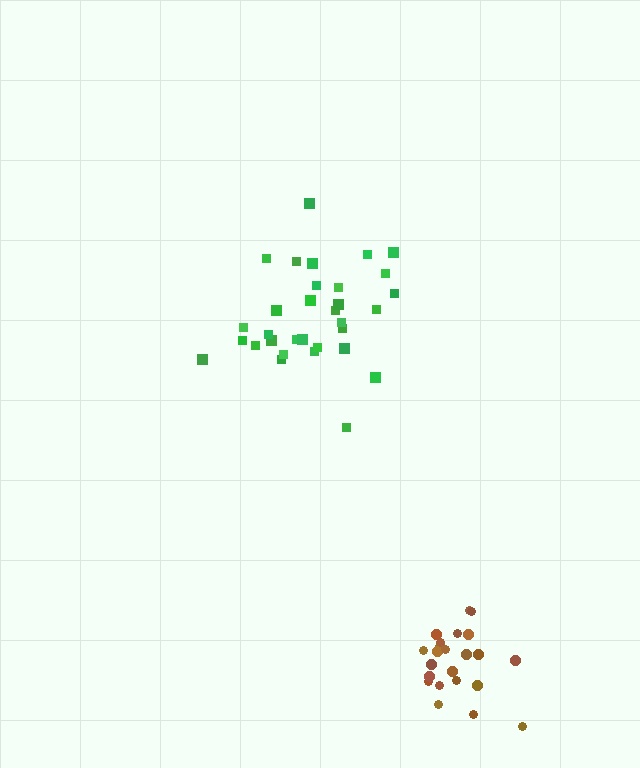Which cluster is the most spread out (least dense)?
Green.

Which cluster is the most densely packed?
Brown.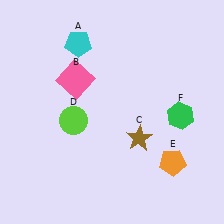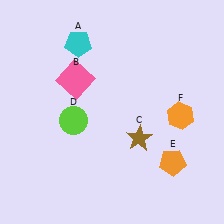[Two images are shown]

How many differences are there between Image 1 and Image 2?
There is 1 difference between the two images.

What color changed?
The hexagon (F) changed from green in Image 1 to orange in Image 2.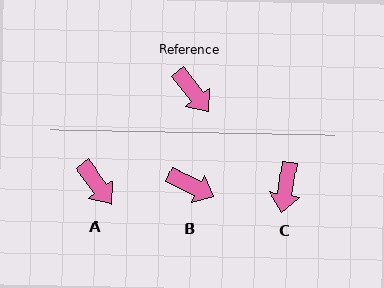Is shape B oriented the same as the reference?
No, it is off by about 26 degrees.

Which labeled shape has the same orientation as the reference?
A.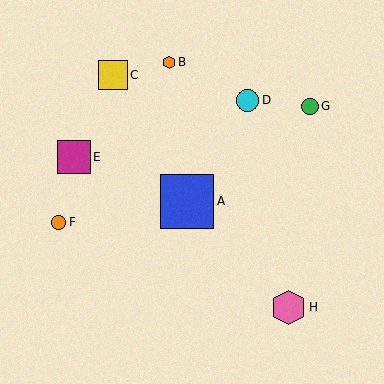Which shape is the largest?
The blue square (labeled A) is the largest.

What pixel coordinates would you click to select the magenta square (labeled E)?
Click at (74, 157) to select the magenta square E.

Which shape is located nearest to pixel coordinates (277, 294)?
The pink hexagon (labeled H) at (289, 307) is nearest to that location.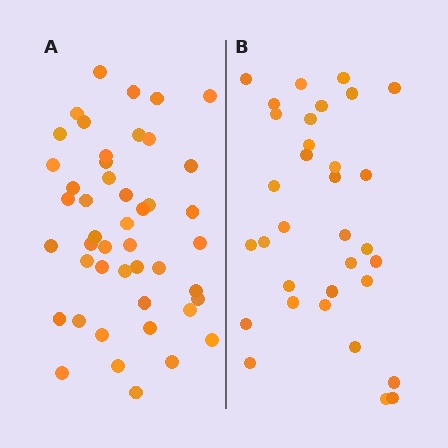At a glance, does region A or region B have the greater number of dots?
Region A (the left region) has more dots.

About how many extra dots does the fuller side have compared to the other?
Region A has approximately 15 more dots than region B.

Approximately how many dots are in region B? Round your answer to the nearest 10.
About 30 dots. (The exact count is 33, which rounds to 30.)